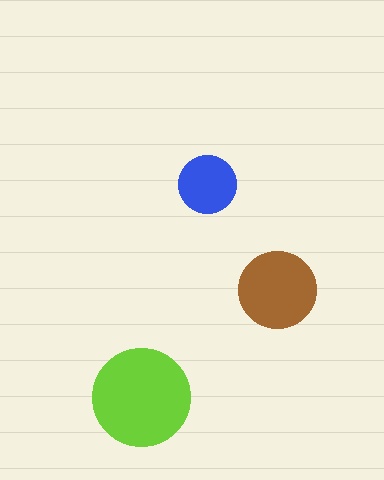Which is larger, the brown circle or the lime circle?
The lime one.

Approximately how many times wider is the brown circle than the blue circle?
About 1.5 times wider.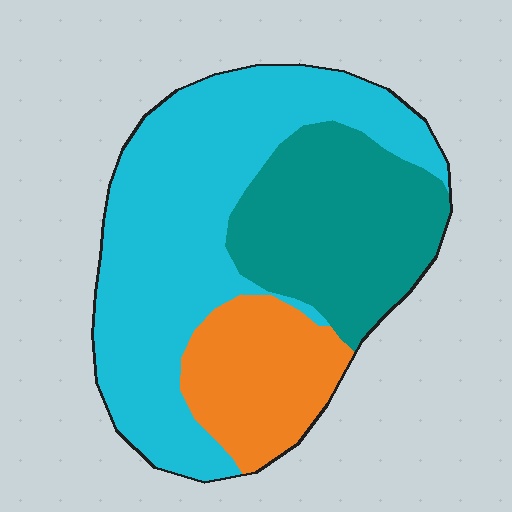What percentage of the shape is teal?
Teal covers around 30% of the shape.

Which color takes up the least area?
Orange, at roughly 20%.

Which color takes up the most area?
Cyan, at roughly 50%.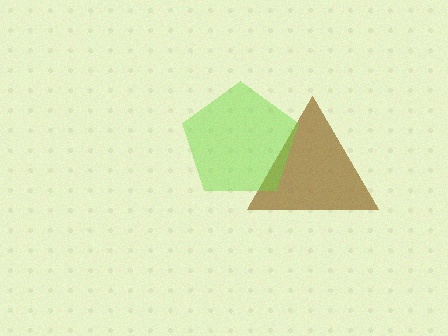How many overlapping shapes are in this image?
There are 2 overlapping shapes in the image.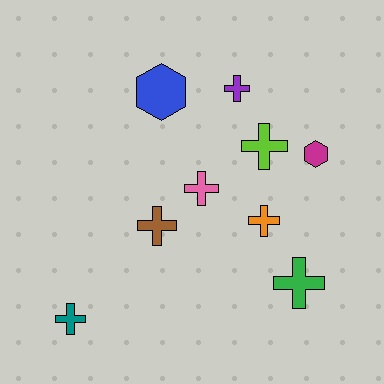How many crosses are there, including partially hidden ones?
There are 7 crosses.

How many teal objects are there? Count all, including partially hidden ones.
There is 1 teal object.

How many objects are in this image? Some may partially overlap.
There are 9 objects.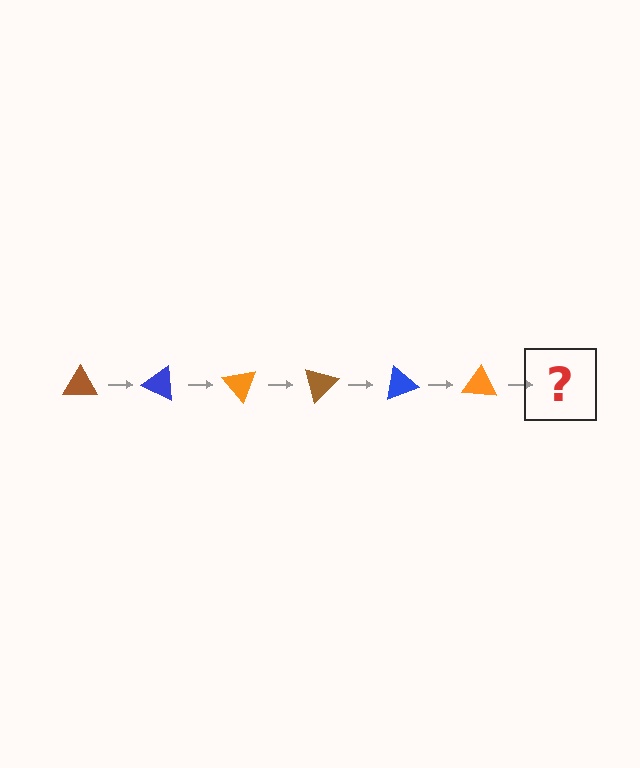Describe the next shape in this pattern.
It should be a brown triangle, rotated 150 degrees from the start.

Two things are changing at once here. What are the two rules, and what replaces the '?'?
The two rules are that it rotates 25 degrees each step and the color cycles through brown, blue, and orange. The '?' should be a brown triangle, rotated 150 degrees from the start.